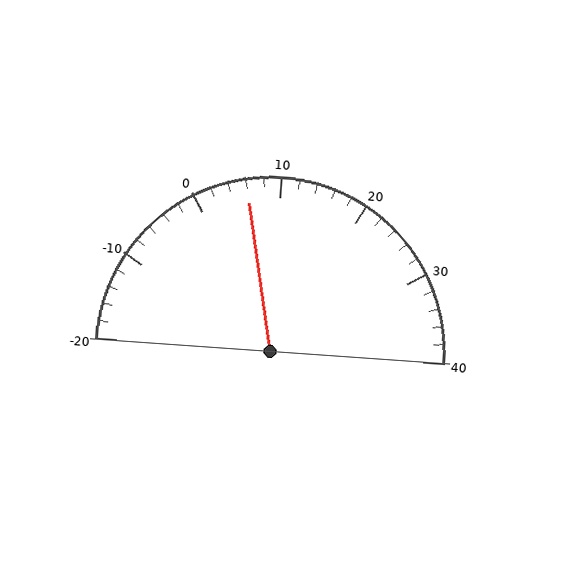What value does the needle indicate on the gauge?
The needle indicates approximately 6.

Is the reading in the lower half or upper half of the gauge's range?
The reading is in the lower half of the range (-20 to 40).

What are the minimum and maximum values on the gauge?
The gauge ranges from -20 to 40.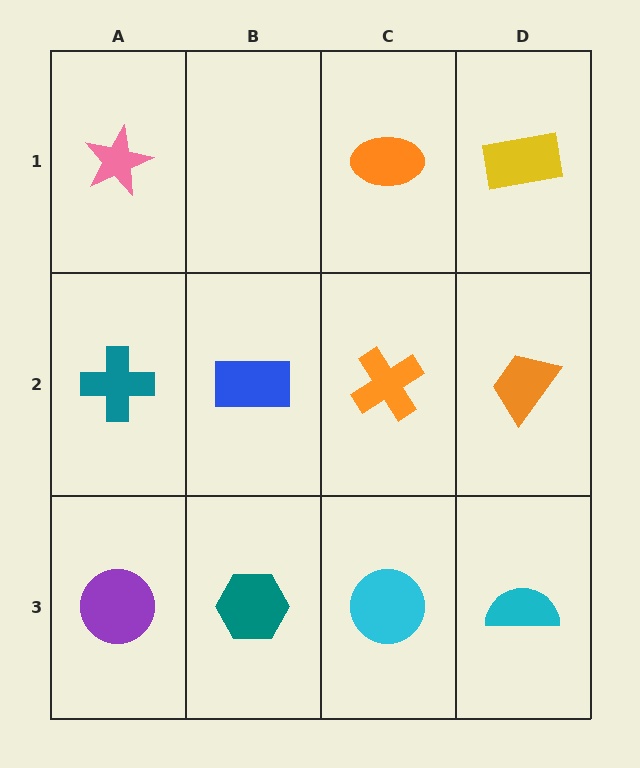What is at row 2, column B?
A blue rectangle.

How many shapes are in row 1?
3 shapes.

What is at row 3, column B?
A teal hexagon.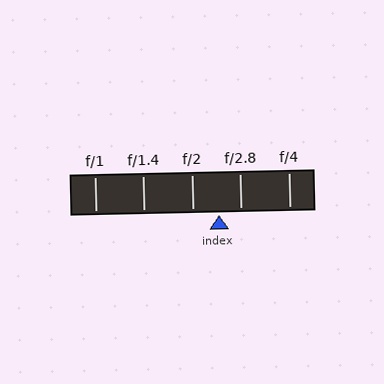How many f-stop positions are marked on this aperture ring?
There are 5 f-stop positions marked.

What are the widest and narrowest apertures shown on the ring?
The widest aperture shown is f/1 and the narrowest is f/4.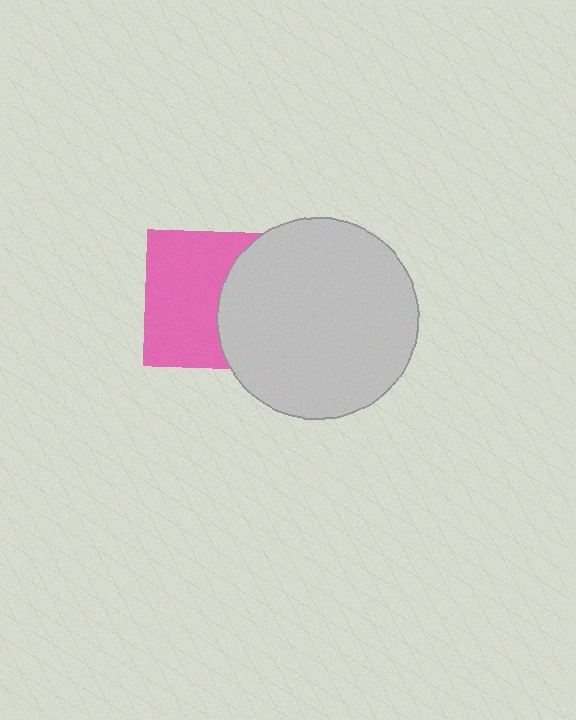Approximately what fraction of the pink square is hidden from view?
Roughly 40% of the pink square is hidden behind the light gray circle.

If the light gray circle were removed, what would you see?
You would see the complete pink square.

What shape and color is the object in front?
The object in front is a light gray circle.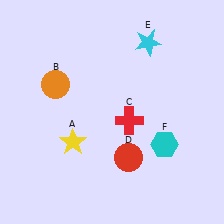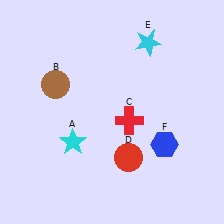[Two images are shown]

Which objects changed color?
A changed from yellow to cyan. B changed from orange to brown. F changed from cyan to blue.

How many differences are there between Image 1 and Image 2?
There are 3 differences between the two images.